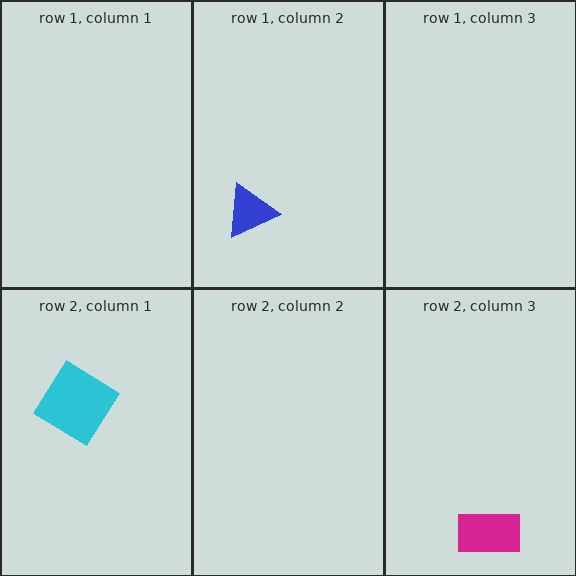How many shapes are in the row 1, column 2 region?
1.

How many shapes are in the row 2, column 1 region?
1.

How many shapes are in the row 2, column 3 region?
1.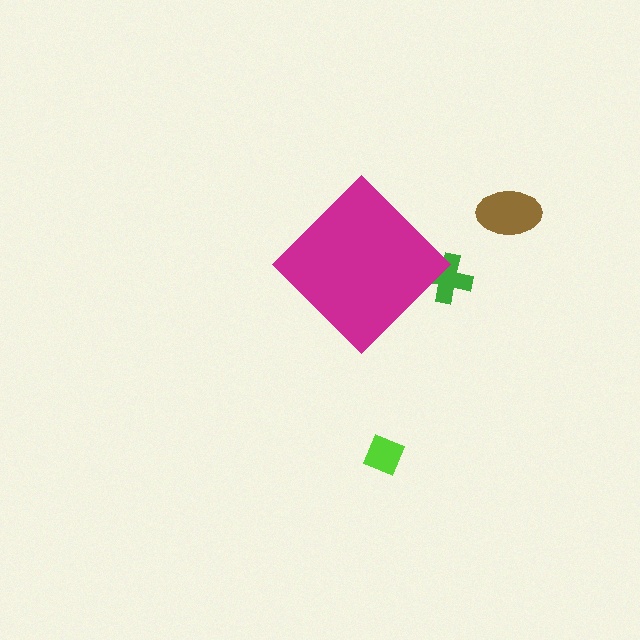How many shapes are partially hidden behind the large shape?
1 shape is partially hidden.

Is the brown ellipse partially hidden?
No, the brown ellipse is fully visible.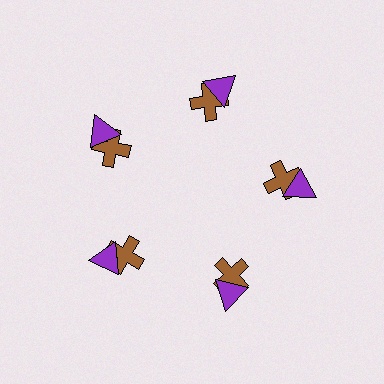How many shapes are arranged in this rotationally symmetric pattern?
There are 10 shapes, arranged in 5 groups of 2.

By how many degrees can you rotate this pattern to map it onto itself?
The pattern maps onto itself every 72 degrees of rotation.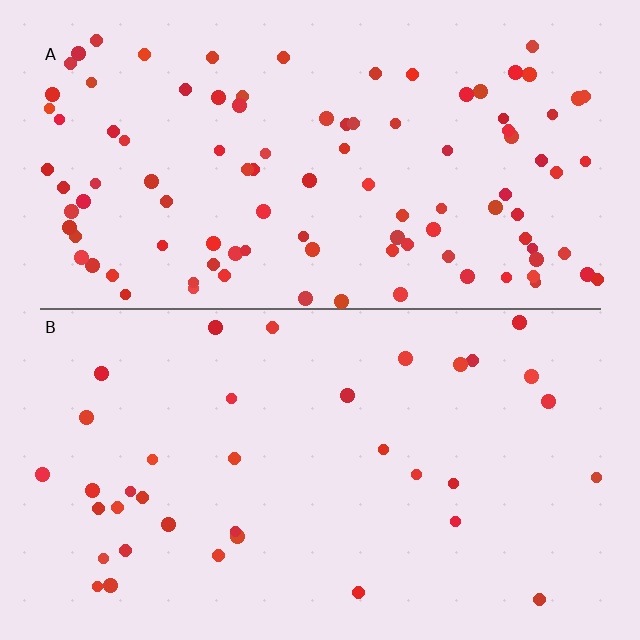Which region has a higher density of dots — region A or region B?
A (the top).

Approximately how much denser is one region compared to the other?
Approximately 2.8× — region A over region B.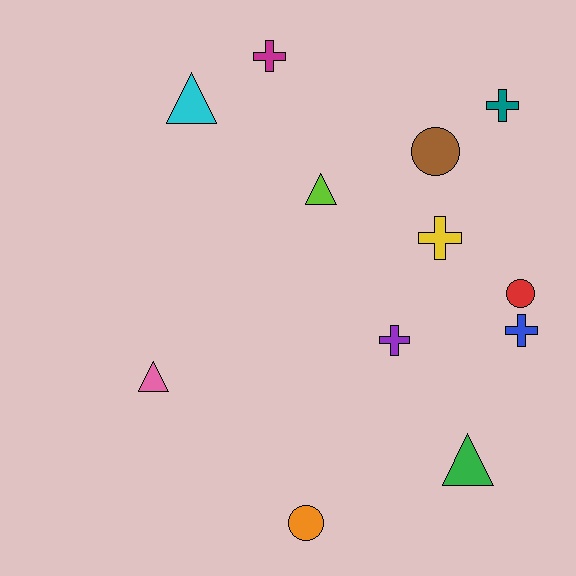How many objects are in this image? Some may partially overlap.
There are 12 objects.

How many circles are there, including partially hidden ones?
There are 3 circles.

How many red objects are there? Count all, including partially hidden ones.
There is 1 red object.